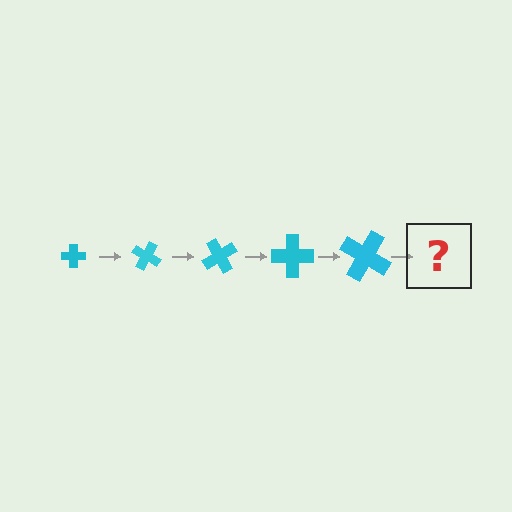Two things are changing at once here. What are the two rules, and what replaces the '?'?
The two rules are that the cross grows larger each step and it rotates 30 degrees each step. The '?' should be a cross, larger than the previous one and rotated 150 degrees from the start.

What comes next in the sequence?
The next element should be a cross, larger than the previous one and rotated 150 degrees from the start.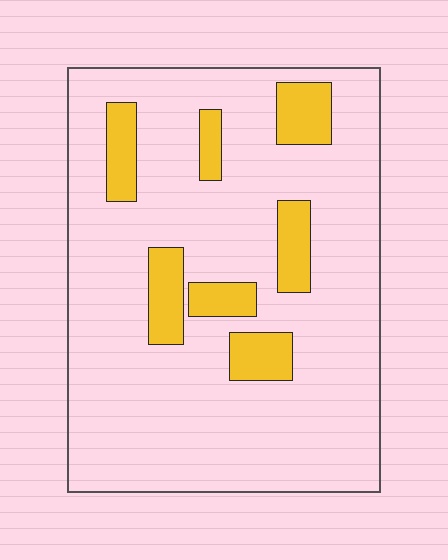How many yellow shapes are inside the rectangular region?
7.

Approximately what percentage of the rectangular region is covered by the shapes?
Approximately 15%.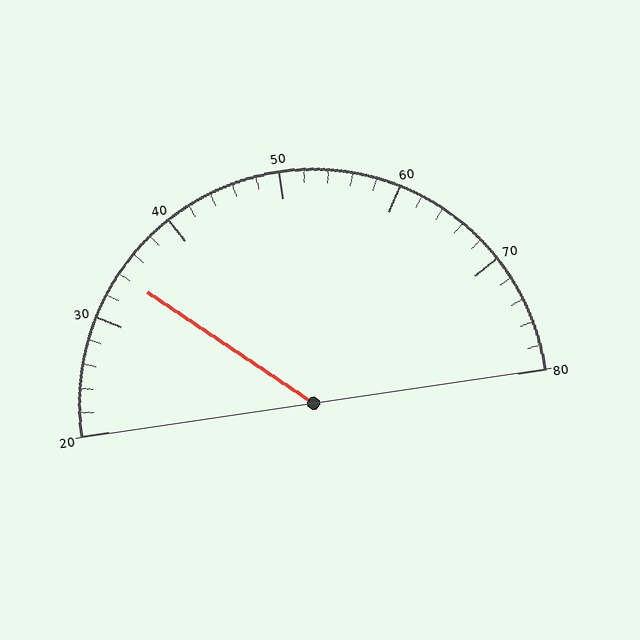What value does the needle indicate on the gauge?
The needle indicates approximately 34.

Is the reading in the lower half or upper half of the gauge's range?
The reading is in the lower half of the range (20 to 80).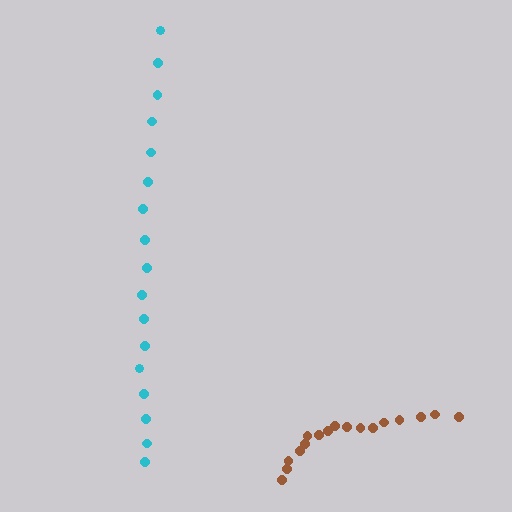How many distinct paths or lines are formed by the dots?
There are 2 distinct paths.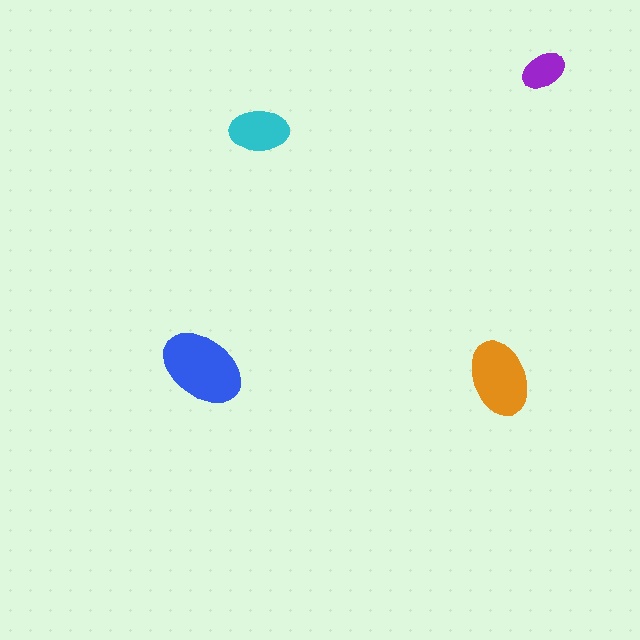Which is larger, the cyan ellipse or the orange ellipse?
The orange one.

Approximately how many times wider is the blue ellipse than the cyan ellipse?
About 1.5 times wider.